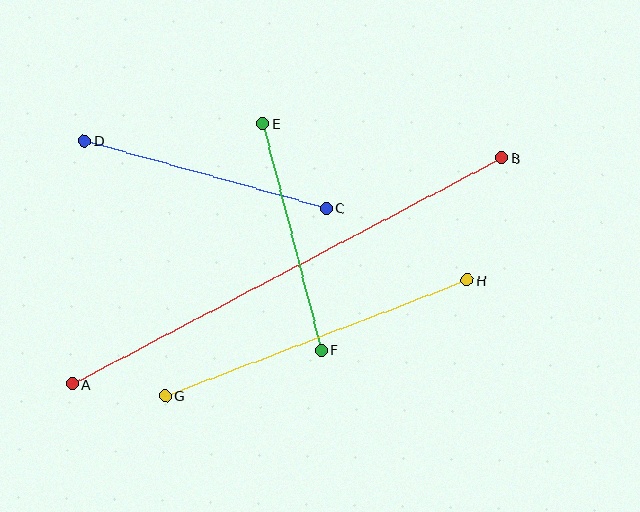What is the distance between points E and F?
The distance is approximately 235 pixels.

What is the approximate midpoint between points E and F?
The midpoint is at approximately (292, 237) pixels.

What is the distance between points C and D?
The distance is approximately 252 pixels.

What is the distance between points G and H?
The distance is approximately 324 pixels.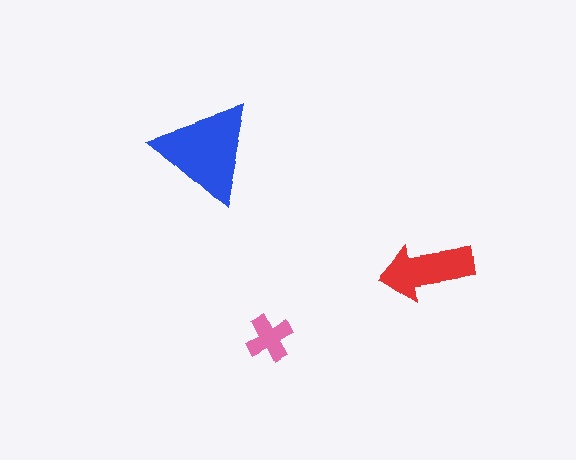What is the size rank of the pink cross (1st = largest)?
3rd.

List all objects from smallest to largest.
The pink cross, the red arrow, the blue triangle.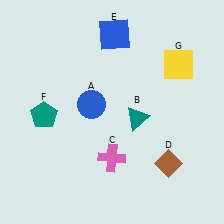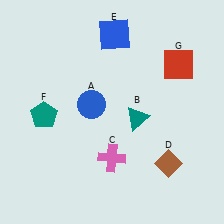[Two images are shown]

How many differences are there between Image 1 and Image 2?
There is 1 difference between the two images.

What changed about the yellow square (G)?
In Image 1, G is yellow. In Image 2, it changed to red.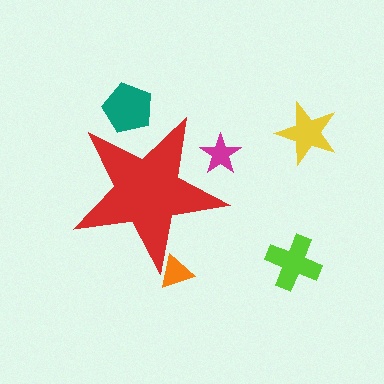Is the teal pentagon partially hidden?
Yes, the teal pentagon is partially hidden behind the red star.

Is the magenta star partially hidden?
Yes, the magenta star is partially hidden behind the red star.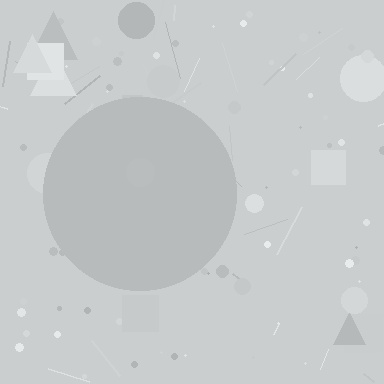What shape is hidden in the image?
A circle is hidden in the image.